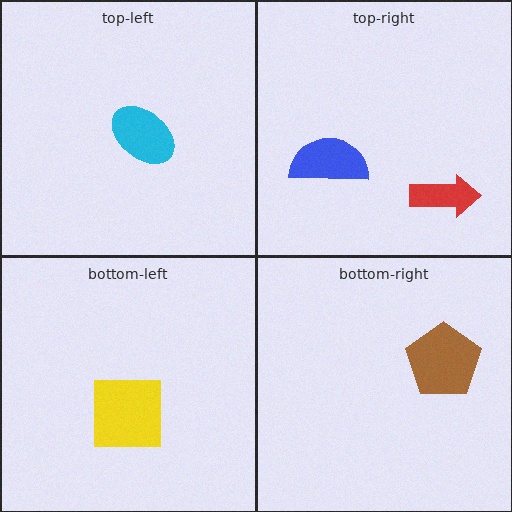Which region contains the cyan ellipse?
The top-left region.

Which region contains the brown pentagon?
The bottom-right region.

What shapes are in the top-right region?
The red arrow, the blue semicircle.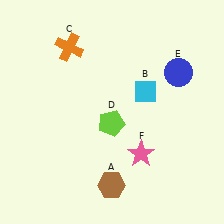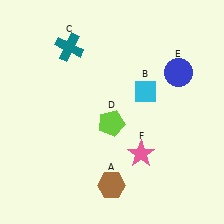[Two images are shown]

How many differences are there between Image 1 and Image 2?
There is 1 difference between the two images.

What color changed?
The cross (C) changed from orange in Image 1 to teal in Image 2.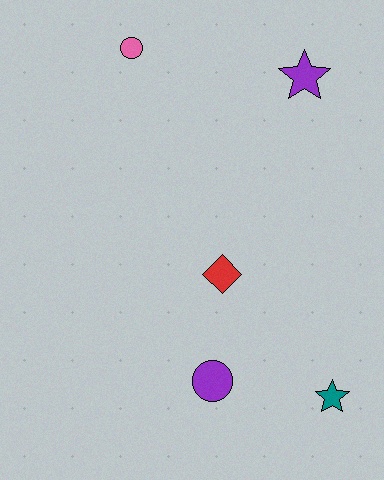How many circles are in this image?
There are 2 circles.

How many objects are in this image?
There are 5 objects.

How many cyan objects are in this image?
There are no cyan objects.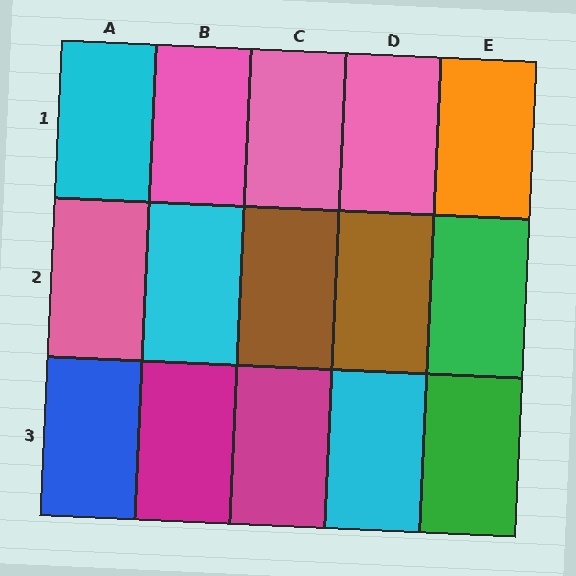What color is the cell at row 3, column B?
Magenta.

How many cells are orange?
1 cell is orange.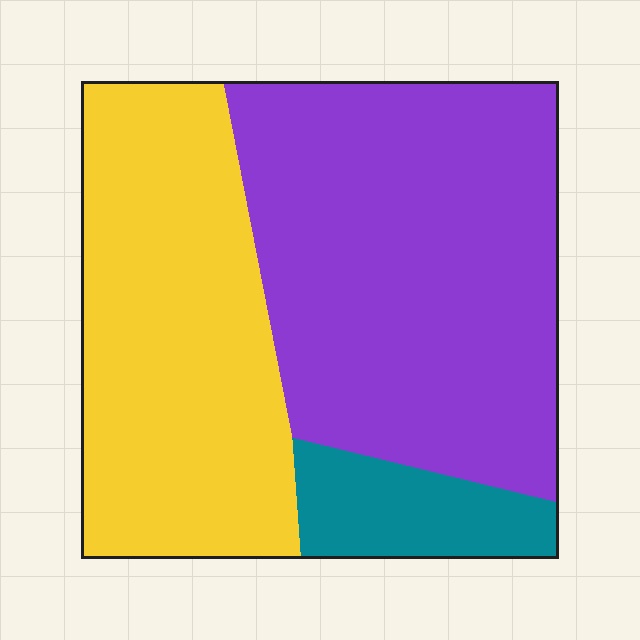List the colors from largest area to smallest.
From largest to smallest: purple, yellow, teal.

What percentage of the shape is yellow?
Yellow covers about 40% of the shape.